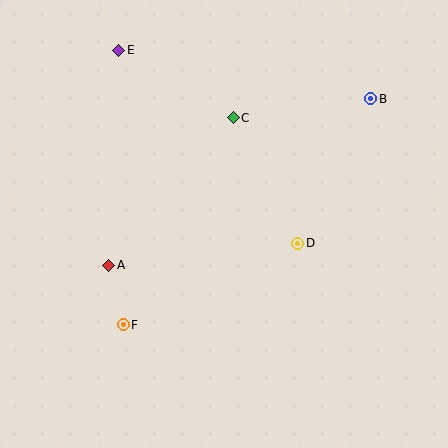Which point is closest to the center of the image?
Point D at (298, 243) is closest to the center.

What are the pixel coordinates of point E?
Point E is at (119, 50).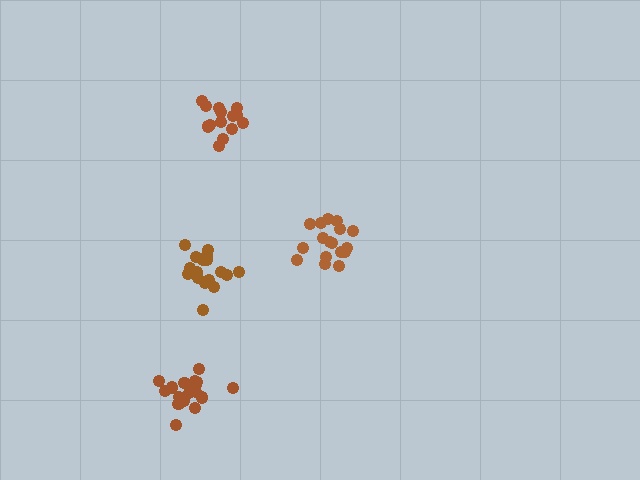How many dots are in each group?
Group 1: 19 dots, Group 2: 14 dots, Group 3: 17 dots, Group 4: 19 dots (69 total).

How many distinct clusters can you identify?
There are 4 distinct clusters.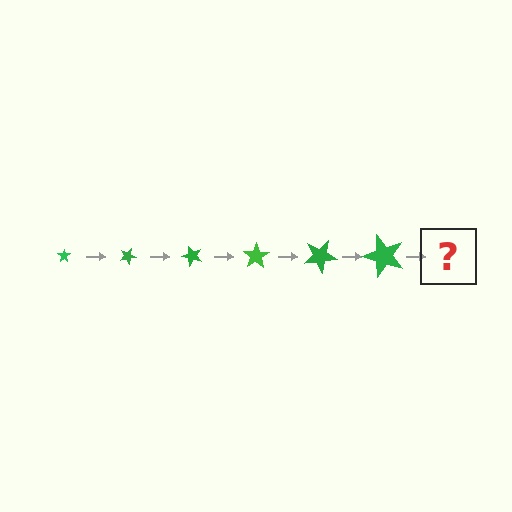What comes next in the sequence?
The next element should be a star, larger than the previous one and rotated 150 degrees from the start.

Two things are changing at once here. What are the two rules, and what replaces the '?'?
The two rules are that the star grows larger each step and it rotates 25 degrees each step. The '?' should be a star, larger than the previous one and rotated 150 degrees from the start.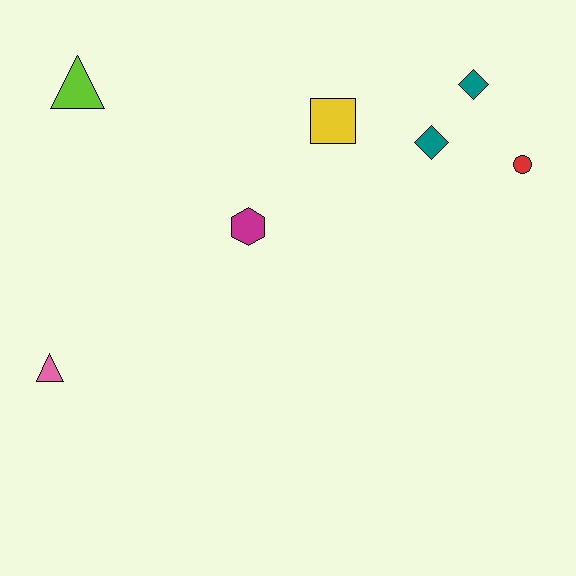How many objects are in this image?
There are 7 objects.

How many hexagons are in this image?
There is 1 hexagon.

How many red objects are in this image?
There is 1 red object.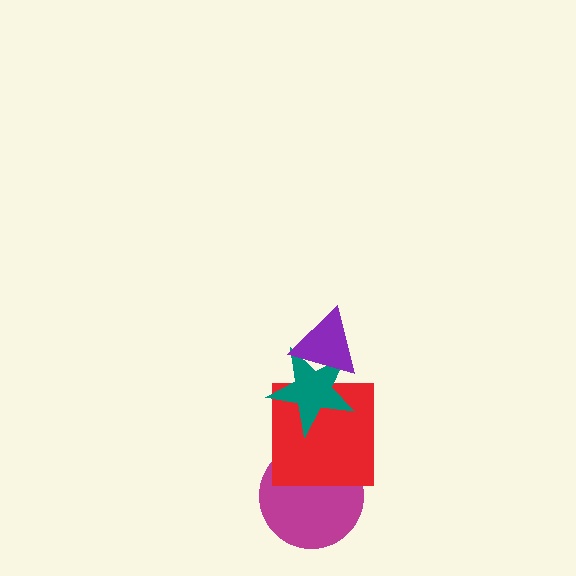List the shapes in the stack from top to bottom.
From top to bottom: the purple triangle, the teal star, the red square, the magenta circle.